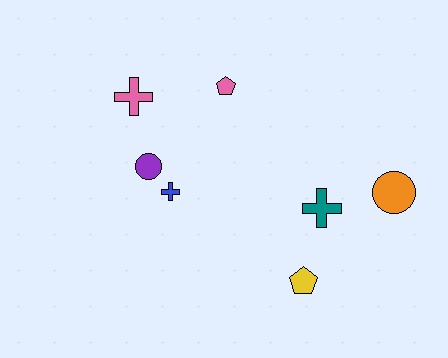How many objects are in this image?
There are 7 objects.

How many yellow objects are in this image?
There is 1 yellow object.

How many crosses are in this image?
There are 3 crosses.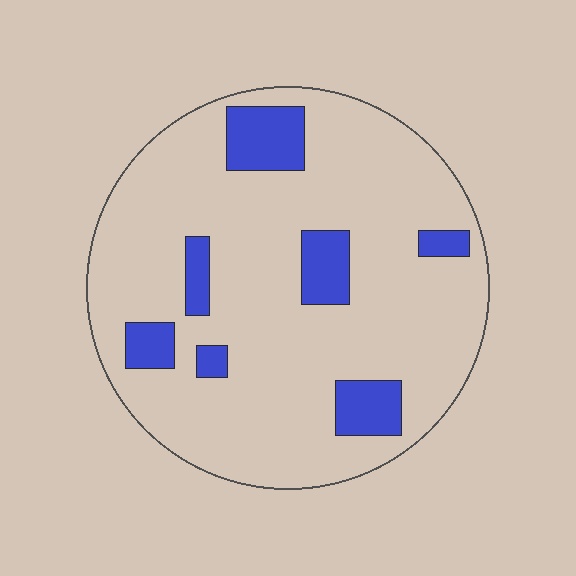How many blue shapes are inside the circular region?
7.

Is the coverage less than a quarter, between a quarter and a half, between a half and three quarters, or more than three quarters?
Less than a quarter.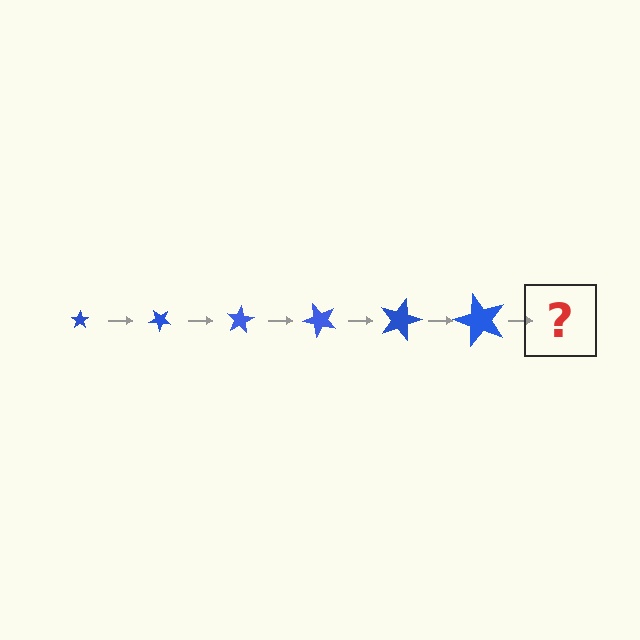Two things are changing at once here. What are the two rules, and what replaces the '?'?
The two rules are that the star grows larger each step and it rotates 40 degrees each step. The '?' should be a star, larger than the previous one and rotated 240 degrees from the start.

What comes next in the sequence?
The next element should be a star, larger than the previous one and rotated 240 degrees from the start.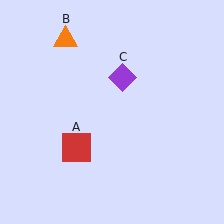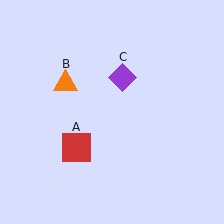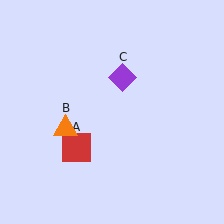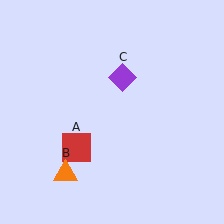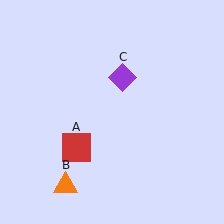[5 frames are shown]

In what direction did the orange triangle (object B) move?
The orange triangle (object B) moved down.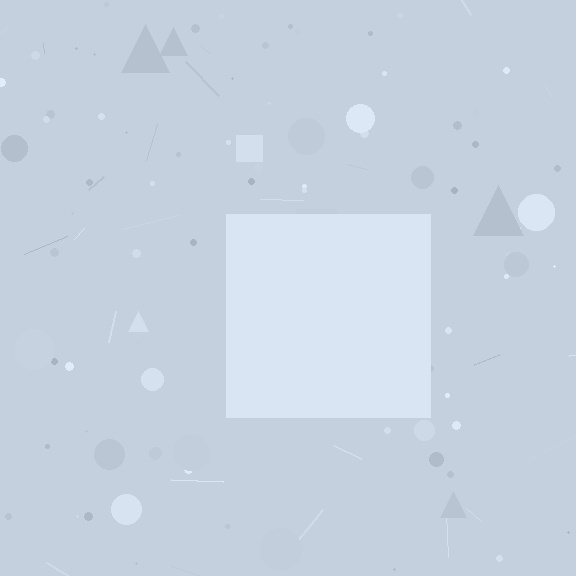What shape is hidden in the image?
A square is hidden in the image.